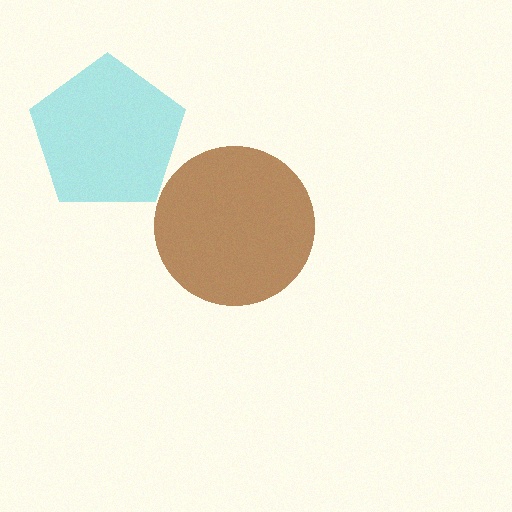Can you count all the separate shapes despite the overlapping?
Yes, there are 2 separate shapes.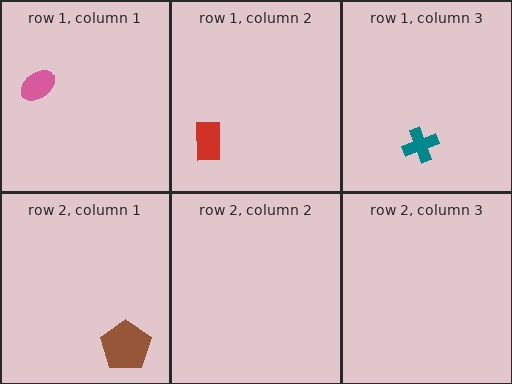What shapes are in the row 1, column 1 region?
The pink ellipse.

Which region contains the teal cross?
The row 1, column 3 region.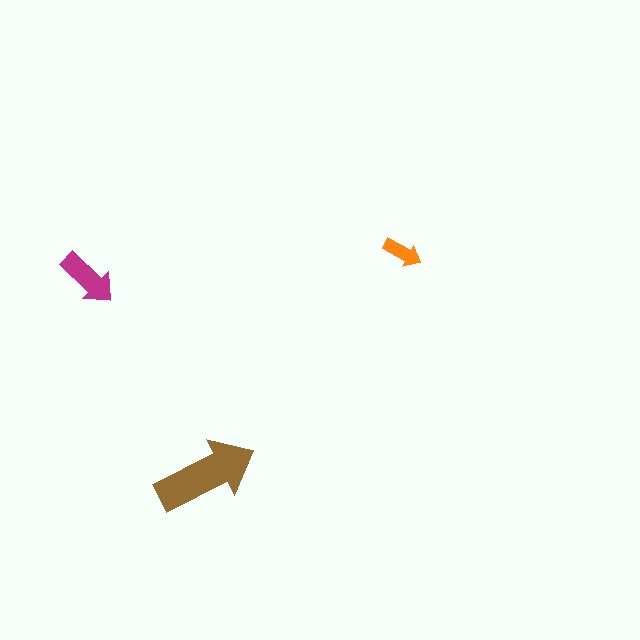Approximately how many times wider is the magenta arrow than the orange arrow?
About 1.5 times wider.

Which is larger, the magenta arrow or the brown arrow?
The brown one.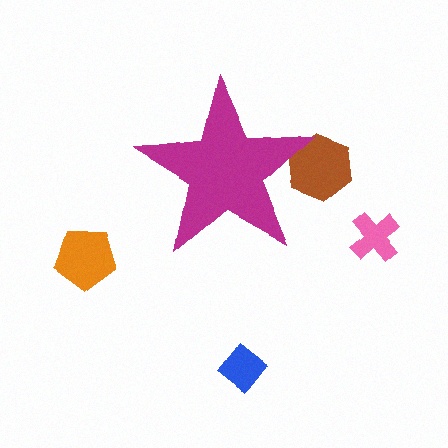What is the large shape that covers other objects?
A magenta star.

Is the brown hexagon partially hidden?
Yes, the brown hexagon is partially hidden behind the magenta star.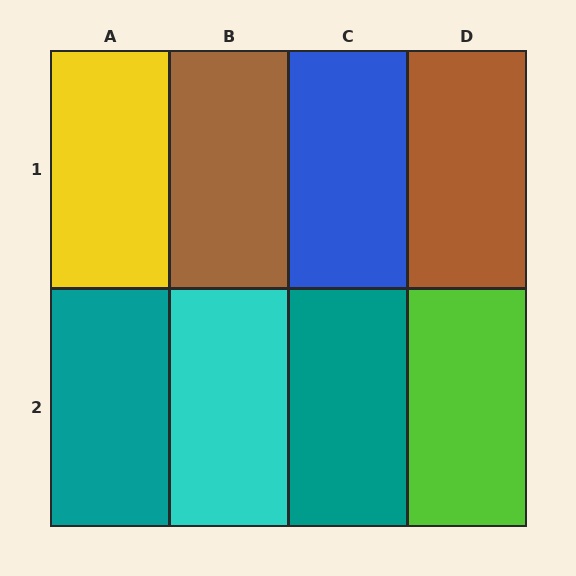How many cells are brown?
2 cells are brown.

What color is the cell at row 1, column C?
Blue.